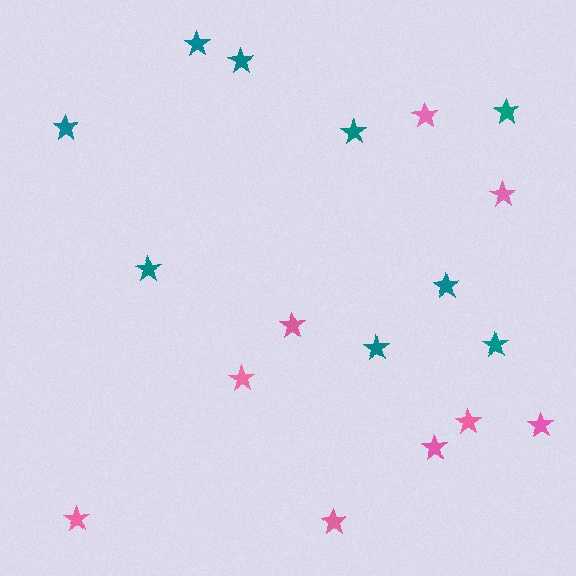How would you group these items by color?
There are 2 groups: one group of teal stars (9) and one group of pink stars (9).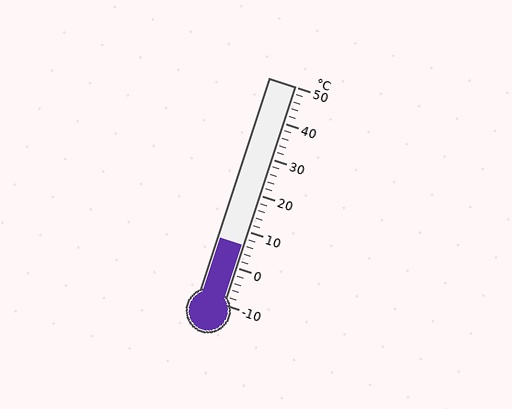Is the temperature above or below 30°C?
The temperature is below 30°C.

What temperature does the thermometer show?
The thermometer shows approximately 6°C.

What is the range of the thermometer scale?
The thermometer scale ranges from -10°C to 50°C.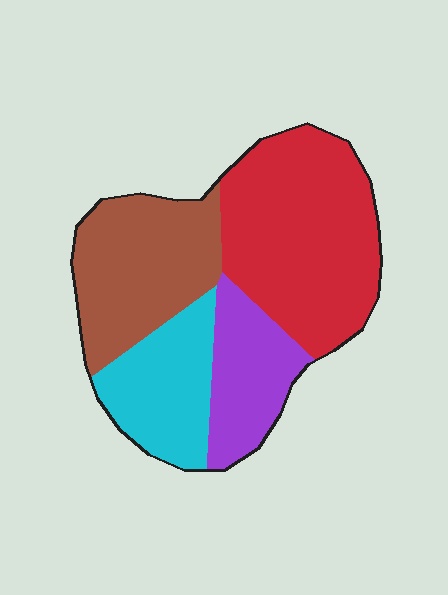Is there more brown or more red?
Red.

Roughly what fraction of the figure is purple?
Purple covers 16% of the figure.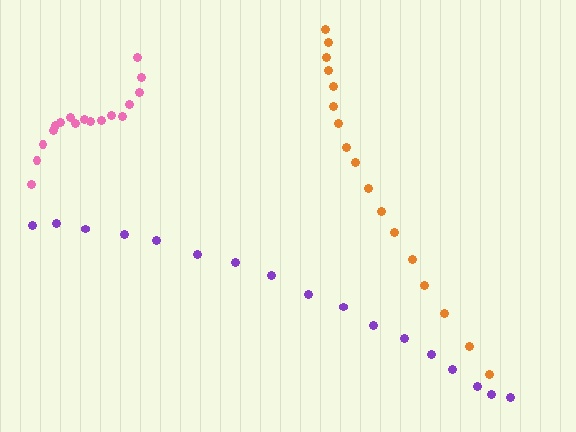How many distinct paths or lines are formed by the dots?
There are 3 distinct paths.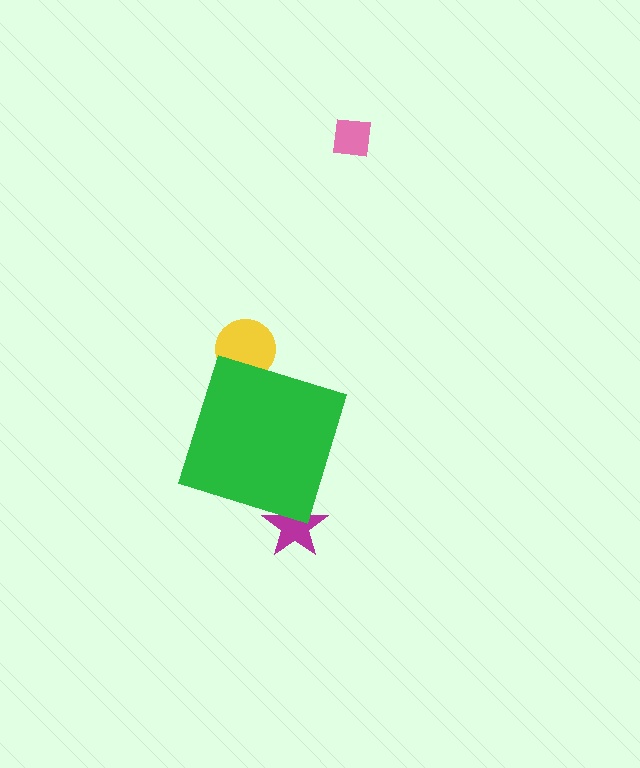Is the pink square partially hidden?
No, the pink square is fully visible.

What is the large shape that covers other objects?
A green diamond.